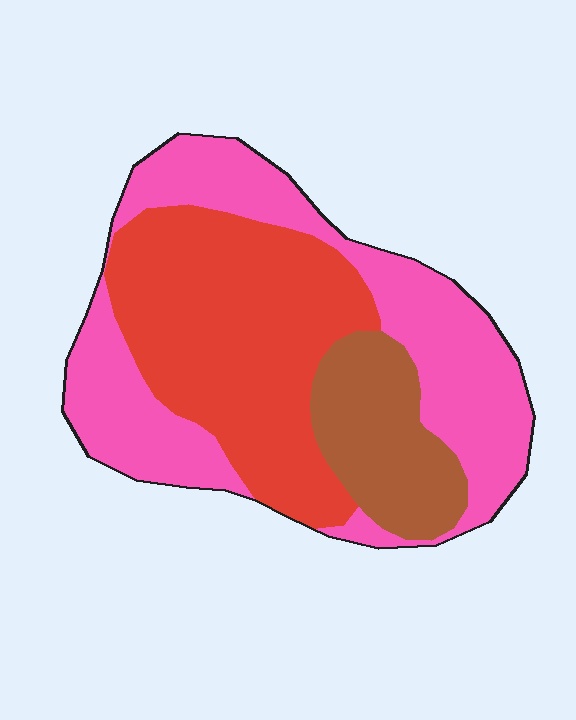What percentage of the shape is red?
Red takes up about two fifths (2/5) of the shape.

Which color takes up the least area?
Brown, at roughly 15%.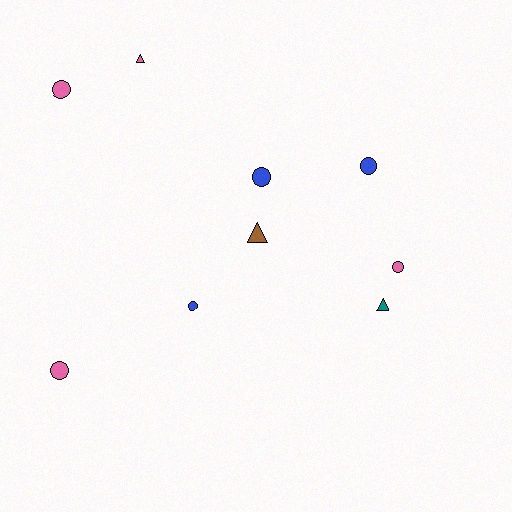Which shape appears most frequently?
Circle, with 6 objects.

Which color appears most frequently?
Pink, with 4 objects.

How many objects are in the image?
There are 9 objects.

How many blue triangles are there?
There are no blue triangles.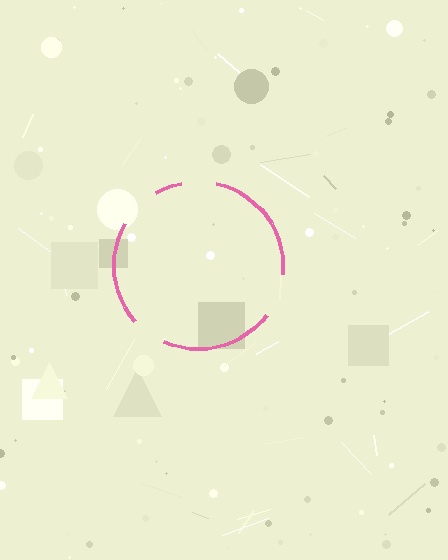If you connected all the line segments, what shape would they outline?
They would outline a circle.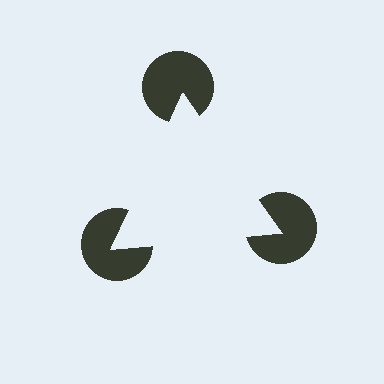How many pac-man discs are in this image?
There are 3 — one at each vertex of the illusory triangle.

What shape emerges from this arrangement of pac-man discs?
An illusory triangle — its edges are inferred from the aligned wedge cuts in the pac-man discs, not physically drawn.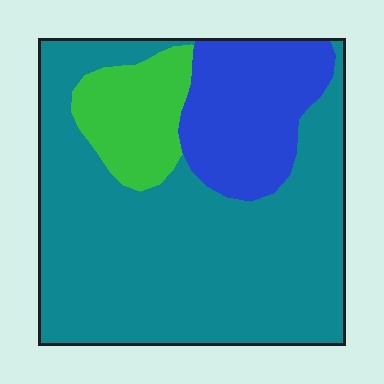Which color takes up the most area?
Teal, at roughly 65%.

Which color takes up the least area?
Green, at roughly 15%.